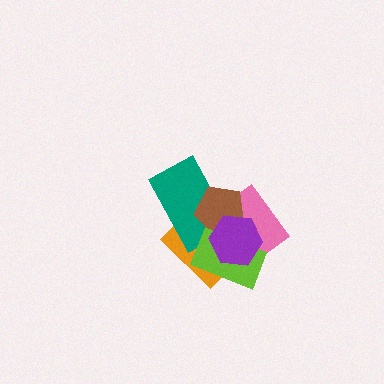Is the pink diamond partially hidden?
Yes, it is partially covered by another shape.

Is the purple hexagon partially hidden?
No, no other shape covers it.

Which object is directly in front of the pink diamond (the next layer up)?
The teal rectangle is directly in front of the pink diamond.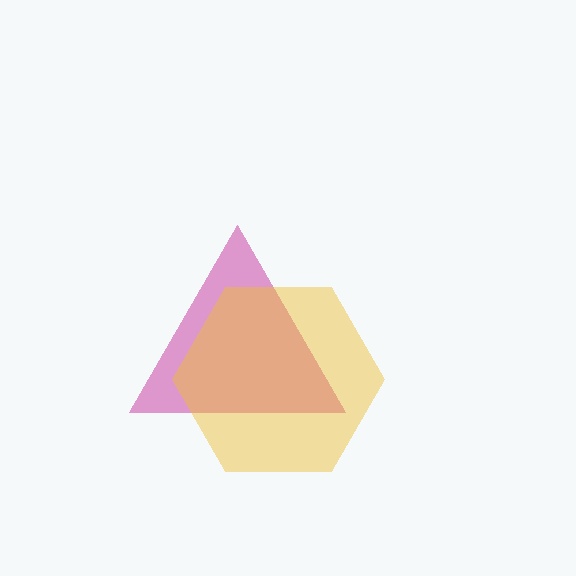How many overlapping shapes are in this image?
There are 2 overlapping shapes in the image.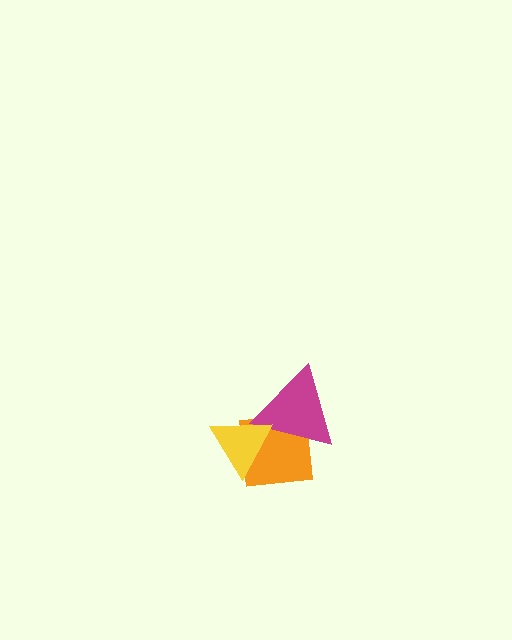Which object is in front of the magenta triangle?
The yellow triangle is in front of the magenta triangle.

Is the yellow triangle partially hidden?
No, no other shape covers it.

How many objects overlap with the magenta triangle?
2 objects overlap with the magenta triangle.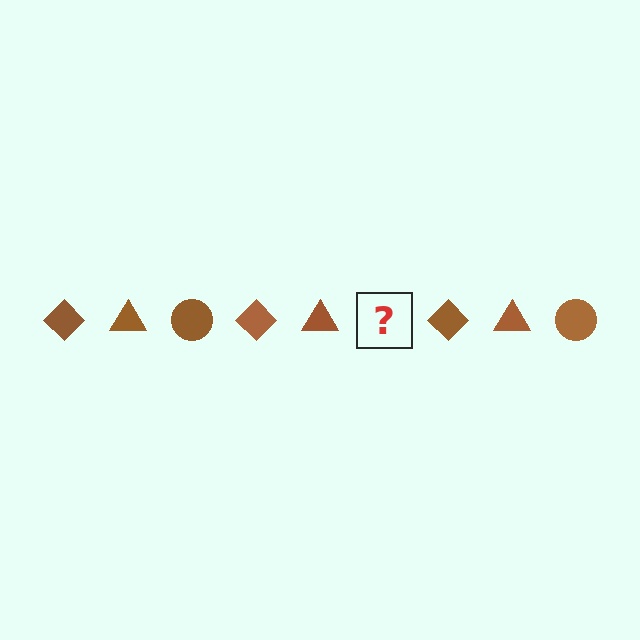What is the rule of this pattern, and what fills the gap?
The rule is that the pattern cycles through diamond, triangle, circle shapes in brown. The gap should be filled with a brown circle.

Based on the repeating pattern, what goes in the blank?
The blank should be a brown circle.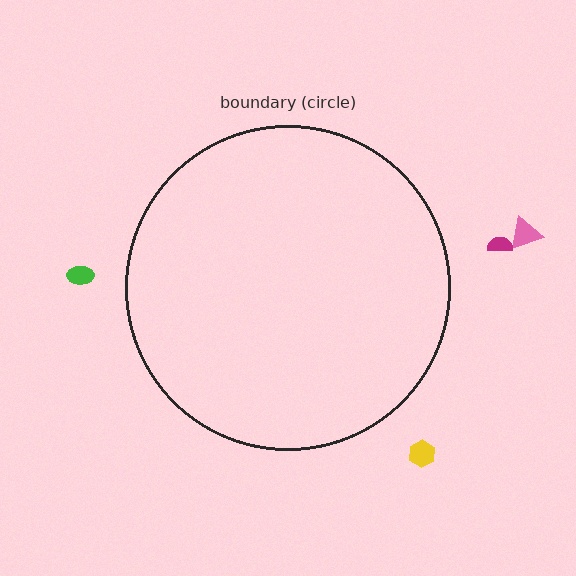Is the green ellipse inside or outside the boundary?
Outside.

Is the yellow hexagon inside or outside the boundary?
Outside.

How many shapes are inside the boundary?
0 inside, 4 outside.